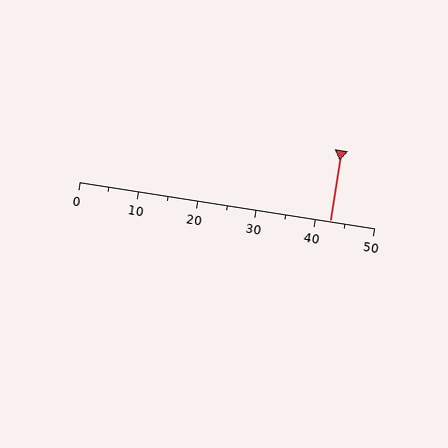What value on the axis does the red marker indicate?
The marker indicates approximately 42.5.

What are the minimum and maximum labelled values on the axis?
The axis runs from 0 to 50.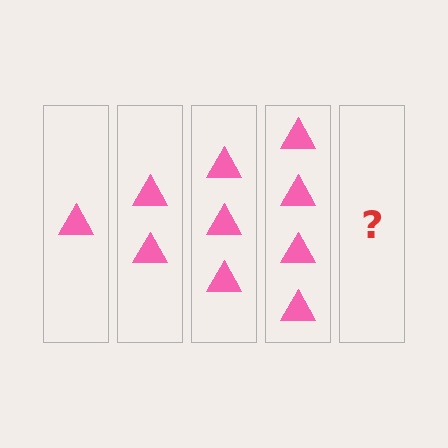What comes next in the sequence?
The next element should be 5 triangles.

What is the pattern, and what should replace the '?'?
The pattern is that each step adds one more triangle. The '?' should be 5 triangles.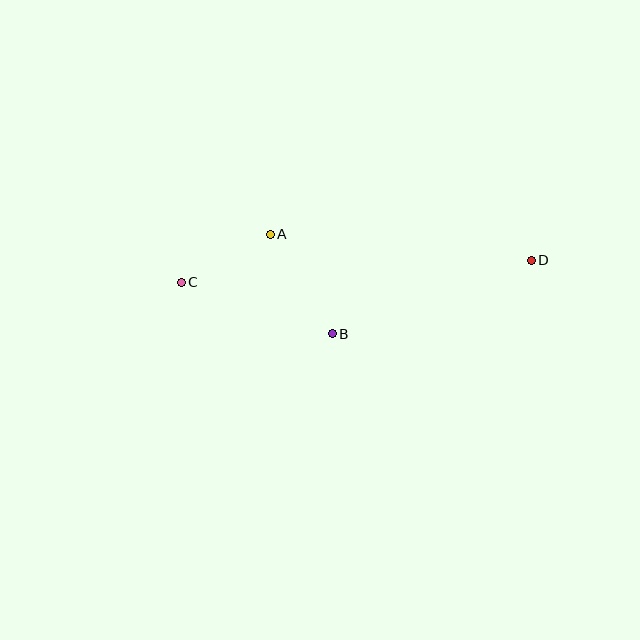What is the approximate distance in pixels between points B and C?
The distance between B and C is approximately 159 pixels.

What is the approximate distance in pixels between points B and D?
The distance between B and D is approximately 212 pixels.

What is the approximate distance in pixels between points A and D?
The distance between A and D is approximately 262 pixels.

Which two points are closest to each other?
Points A and C are closest to each other.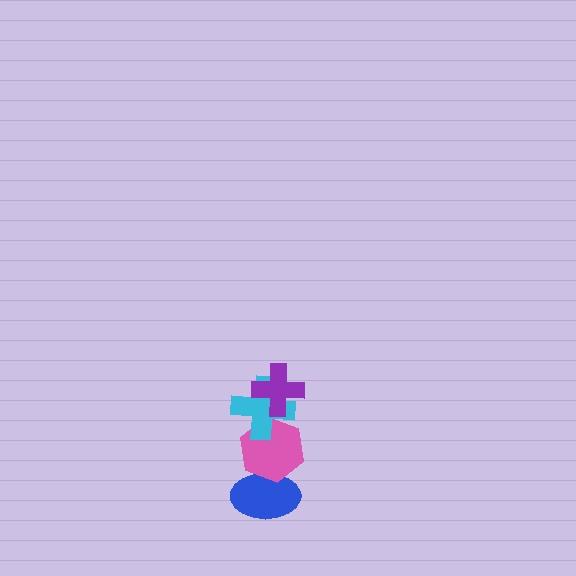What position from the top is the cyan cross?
The cyan cross is 2nd from the top.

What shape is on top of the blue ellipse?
The pink hexagon is on top of the blue ellipse.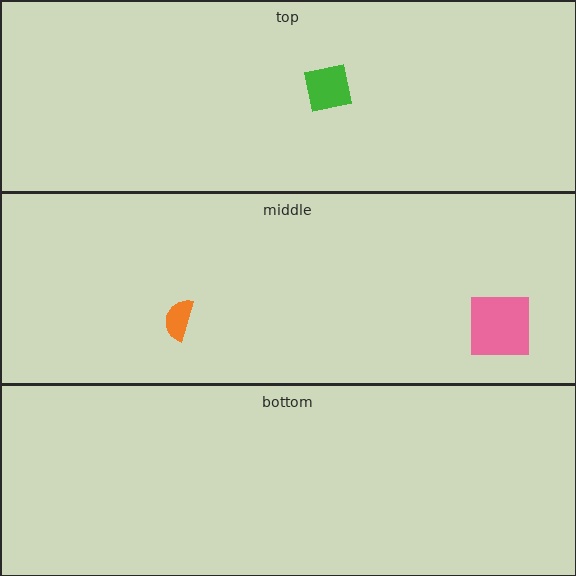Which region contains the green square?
The top region.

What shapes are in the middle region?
The pink square, the orange semicircle.